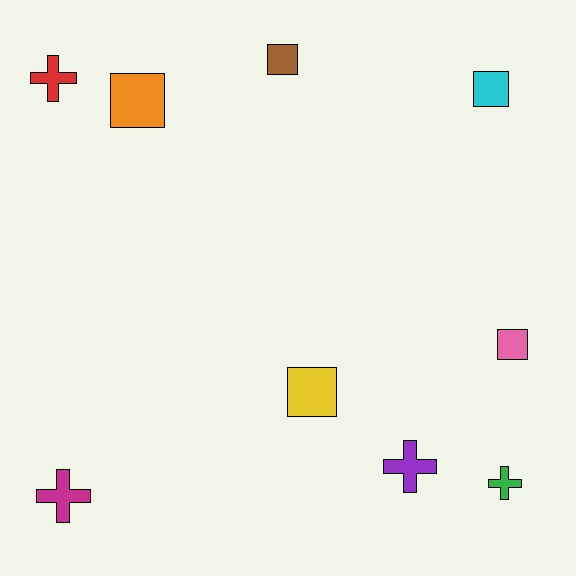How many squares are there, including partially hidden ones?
There are 5 squares.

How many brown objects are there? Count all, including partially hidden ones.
There is 1 brown object.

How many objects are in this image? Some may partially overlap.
There are 9 objects.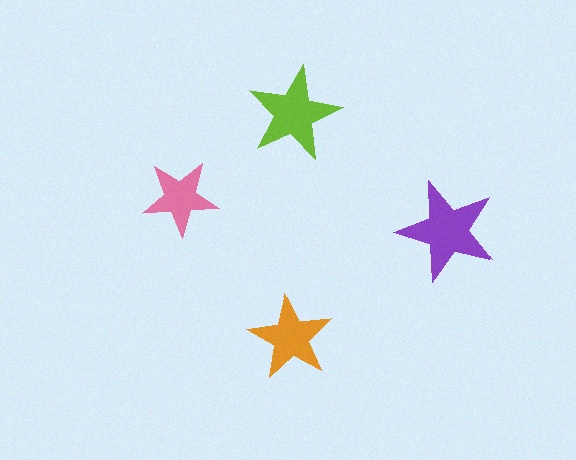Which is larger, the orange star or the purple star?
The purple one.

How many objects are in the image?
There are 4 objects in the image.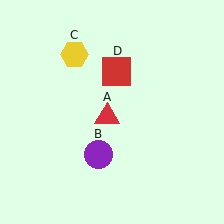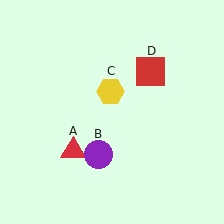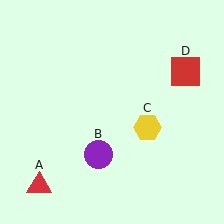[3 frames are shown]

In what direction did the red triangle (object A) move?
The red triangle (object A) moved down and to the left.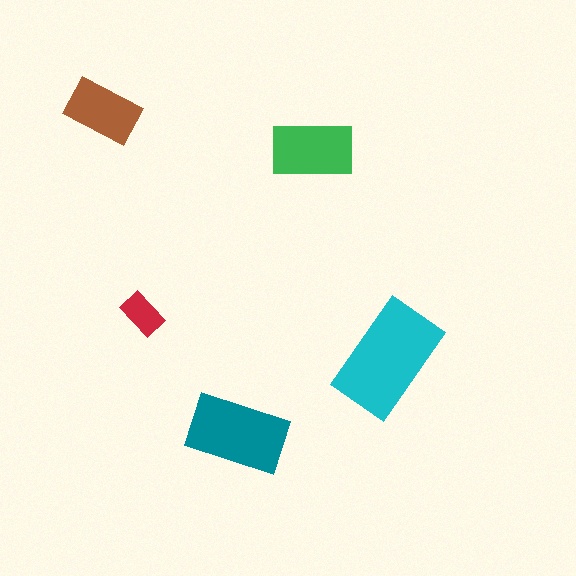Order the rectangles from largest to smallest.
the cyan one, the teal one, the green one, the brown one, the red one.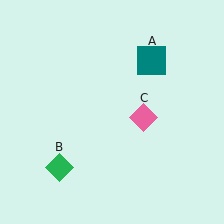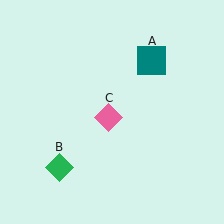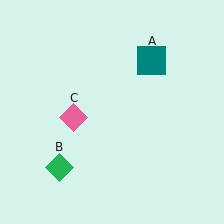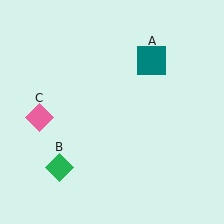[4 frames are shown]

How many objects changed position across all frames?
1 object changed position: pink diamond (object C).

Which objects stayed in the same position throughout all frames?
Teal square (object A) and green diamond (object B) remained stationary.